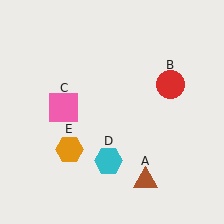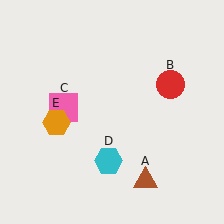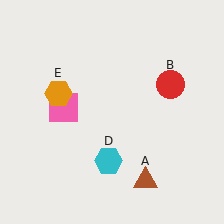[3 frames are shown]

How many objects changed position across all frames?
1 object changed position: orange hexagon (object E).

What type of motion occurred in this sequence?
The orange hexagon (object E) rotated clockwise around the center of the scene.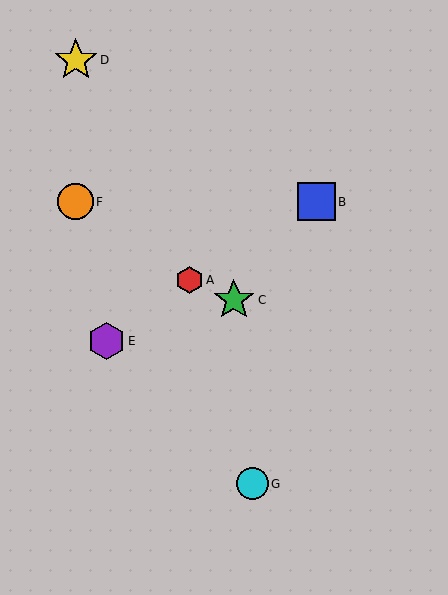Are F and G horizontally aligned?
No, F is at y≈202 and G is at y≈484.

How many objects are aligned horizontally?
2 objects (B, F) are aligned horizontally.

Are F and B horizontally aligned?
Yes, both are at y≈202.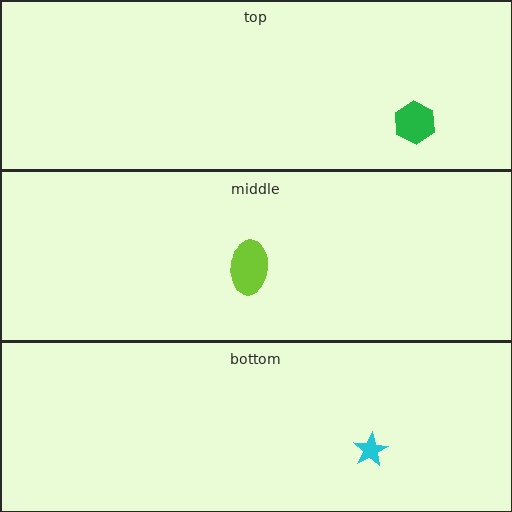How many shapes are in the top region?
1.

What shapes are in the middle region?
The lime ellipse.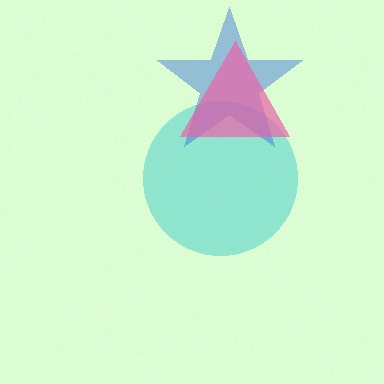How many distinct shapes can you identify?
There are 3 distinct shapes: a cyan circle, a blue star, a pink triangle.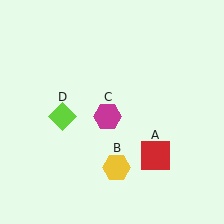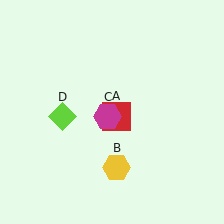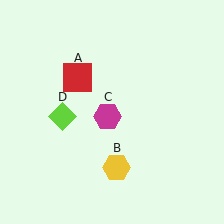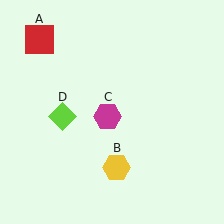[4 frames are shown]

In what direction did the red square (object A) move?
The red square (object A) moved up and to the left.